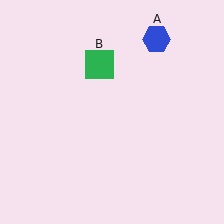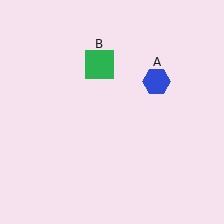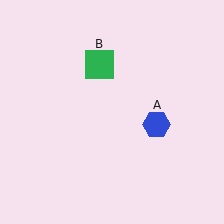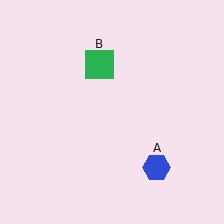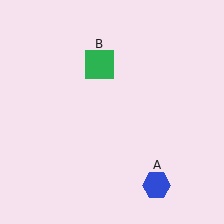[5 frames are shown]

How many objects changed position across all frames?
1 object changed position: blue hexagon (object A).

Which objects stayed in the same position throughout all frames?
Green square (object B) remained stationary.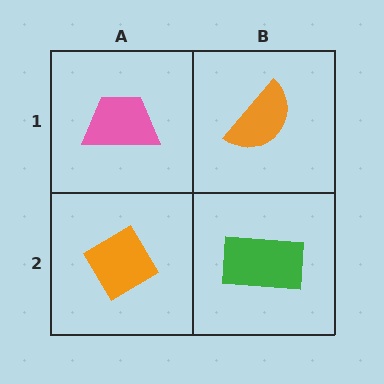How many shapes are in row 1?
2 shapes.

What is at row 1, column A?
A pink trapezoid.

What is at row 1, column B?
An orange semicircle.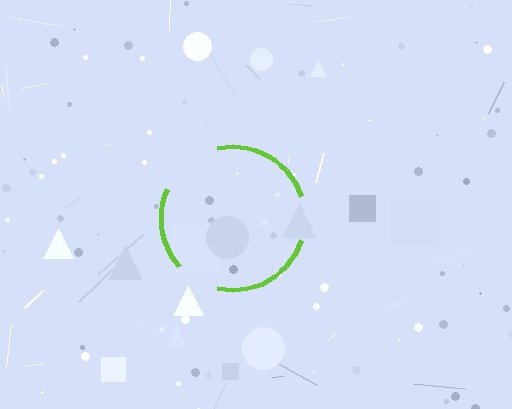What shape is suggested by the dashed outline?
The dashed outline suggests a circle.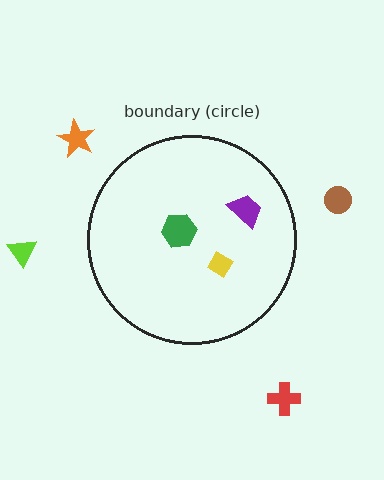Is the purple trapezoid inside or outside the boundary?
Inside.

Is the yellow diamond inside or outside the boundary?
Inside.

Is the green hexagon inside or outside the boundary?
Inside.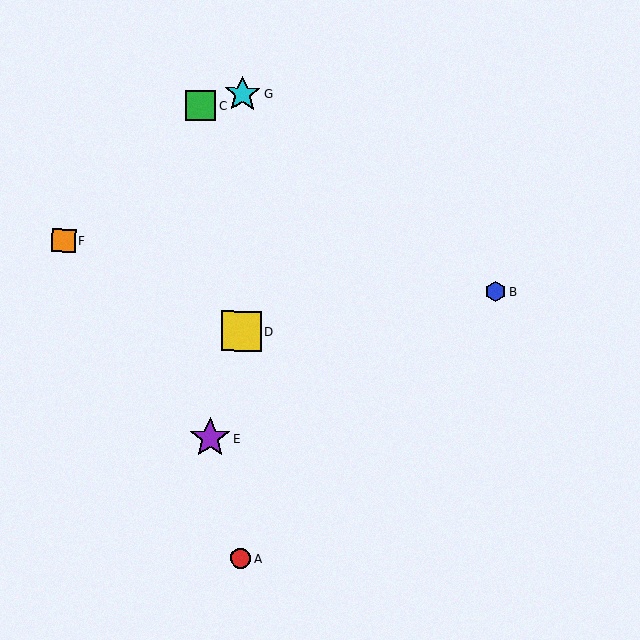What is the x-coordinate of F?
Object F is at x≈64.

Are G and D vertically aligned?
Yes, both are at x≈243.